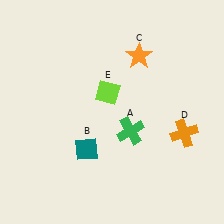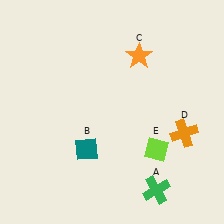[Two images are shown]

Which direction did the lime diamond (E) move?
The lime diamond (E) moved down.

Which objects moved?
The objects that moved are: the green cross (A), the lime diamond (E).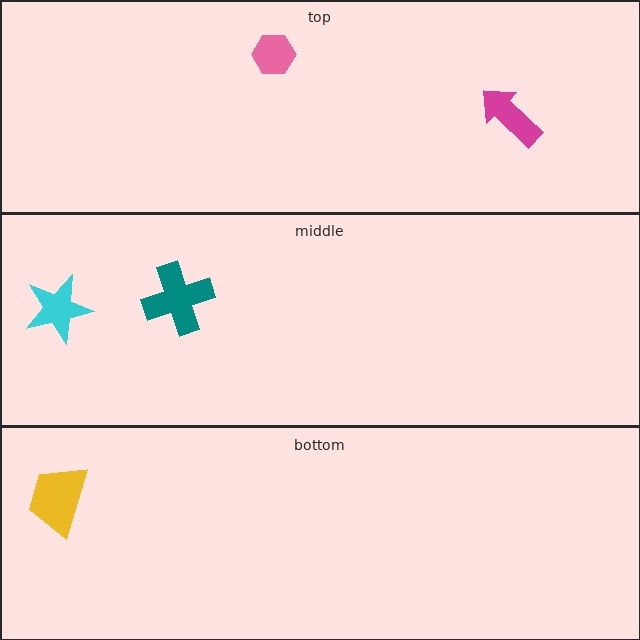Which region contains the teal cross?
The middle region.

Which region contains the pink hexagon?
The top region.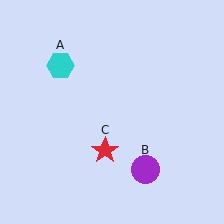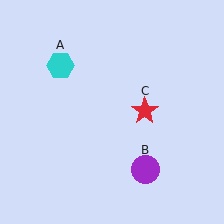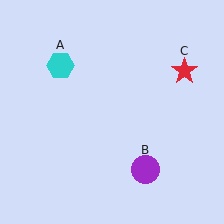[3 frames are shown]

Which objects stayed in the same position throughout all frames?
Cyan hexagon (object A) and purple circle (object B) remained stationary.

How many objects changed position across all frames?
1 object changed position: red star (object C).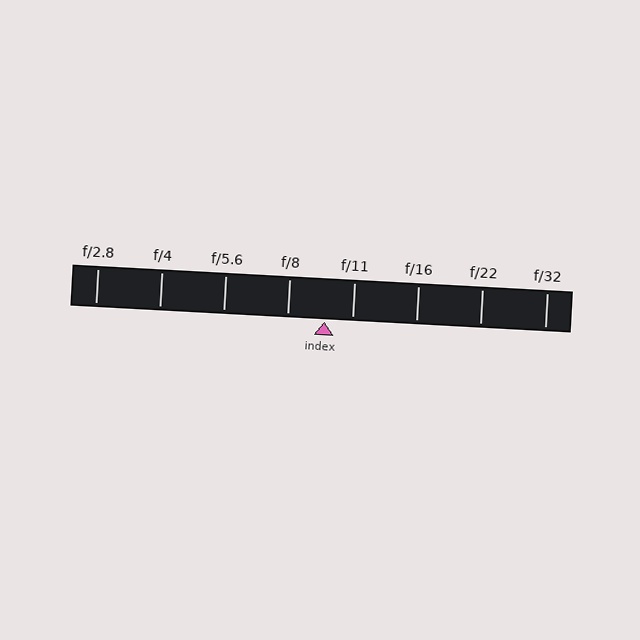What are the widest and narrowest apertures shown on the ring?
The widest aperture shown is f/2.8 and the narrowest is f/32.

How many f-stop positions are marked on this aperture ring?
There are 8 f-stop positions marked.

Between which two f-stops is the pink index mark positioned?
The index mark is between f/8 and f/11.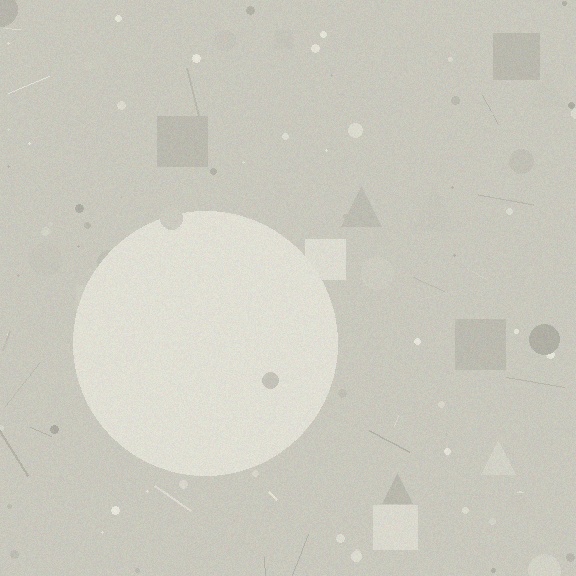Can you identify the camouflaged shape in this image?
The camouflaged shape is a circle.